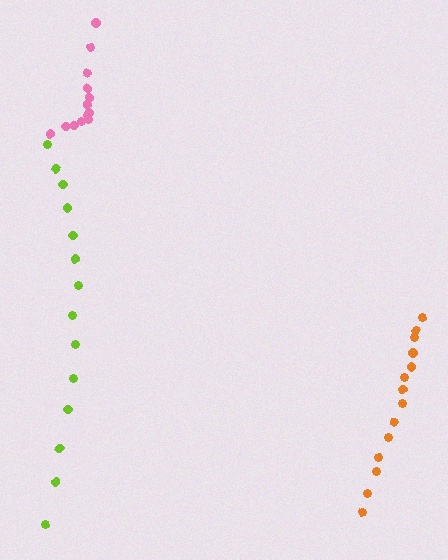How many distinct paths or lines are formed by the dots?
There are 3 distinct paths.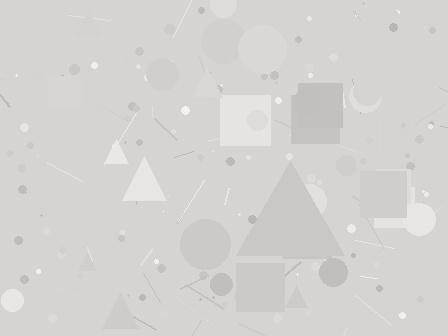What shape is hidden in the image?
A triangle is hidden in the image.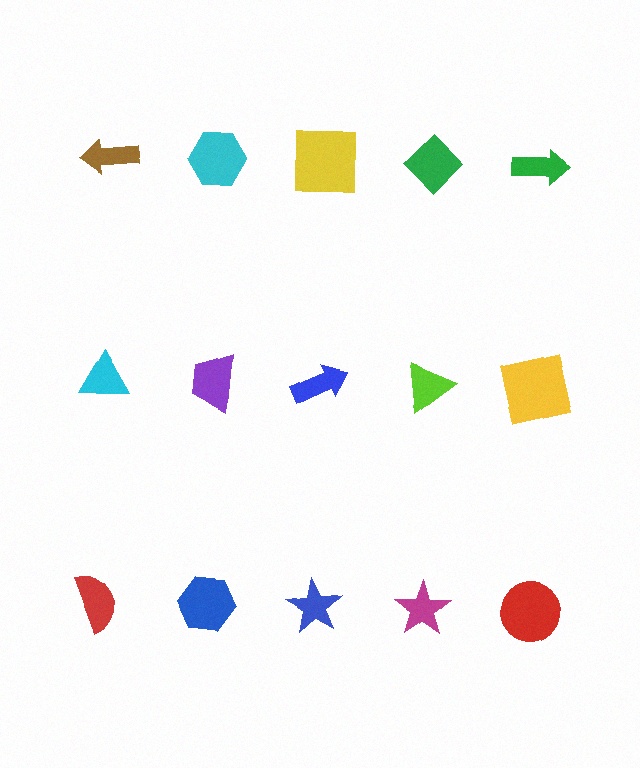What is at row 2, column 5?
A yellow square.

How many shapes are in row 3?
5 shapes.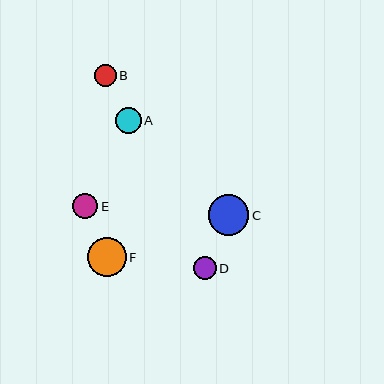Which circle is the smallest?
Circle B is the smallest with a size of approximately 22 pixels.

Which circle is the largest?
Circle C is the largest with a size of approximately 40 pixels.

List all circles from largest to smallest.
From largest to smallest: C, F, A, E, D, B.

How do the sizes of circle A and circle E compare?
Circle A and circle E are approximately the same size.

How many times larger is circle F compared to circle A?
Circle F is approximately 1.5 times the size of circle A.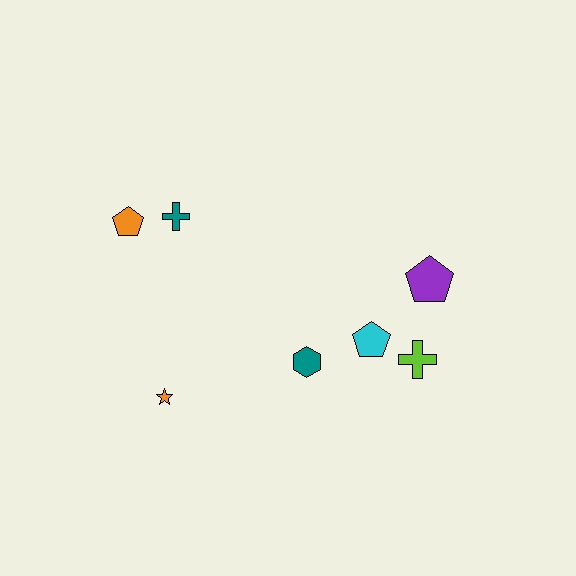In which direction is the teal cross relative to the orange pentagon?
The teal cross is to the right of the orange pentagon.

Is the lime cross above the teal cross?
No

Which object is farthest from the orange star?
The purple pentagon is farthest from the orange star.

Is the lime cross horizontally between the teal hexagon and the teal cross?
No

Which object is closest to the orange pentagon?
The teal cross is closest to the orange pentagon.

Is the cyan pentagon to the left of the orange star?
No